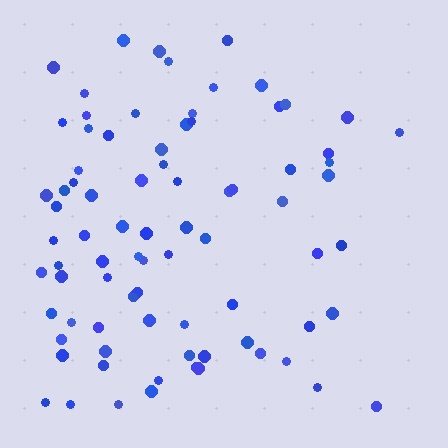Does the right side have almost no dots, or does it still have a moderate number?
Still a moderate number, just noticeably fewer than the left.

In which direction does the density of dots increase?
From right to left, with the left side densest.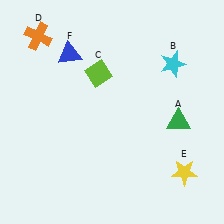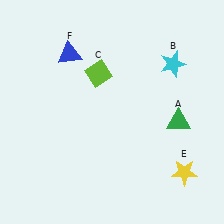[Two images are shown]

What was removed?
The orange cross (D) was removed in Image 2.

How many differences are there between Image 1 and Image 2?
There is 1 difference between the two images.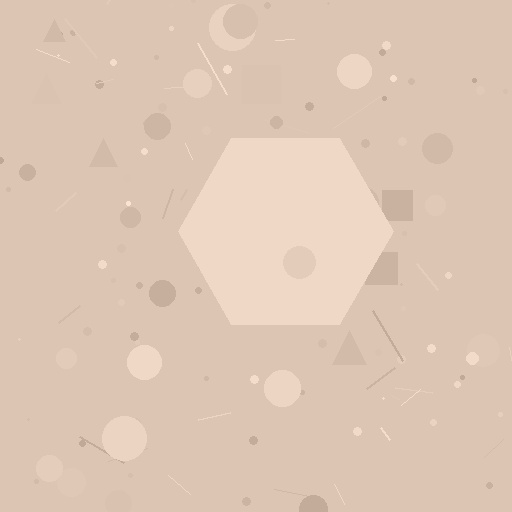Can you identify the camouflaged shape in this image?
The camouflaged shape is a hexagon.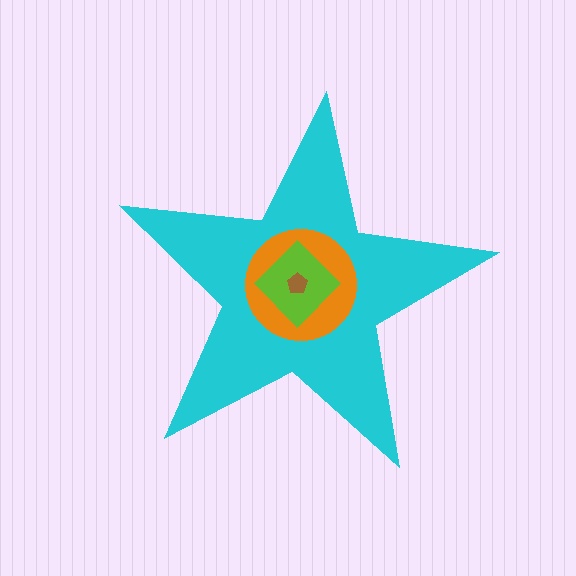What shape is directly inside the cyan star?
The orange circle.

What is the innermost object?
The brown pentagon.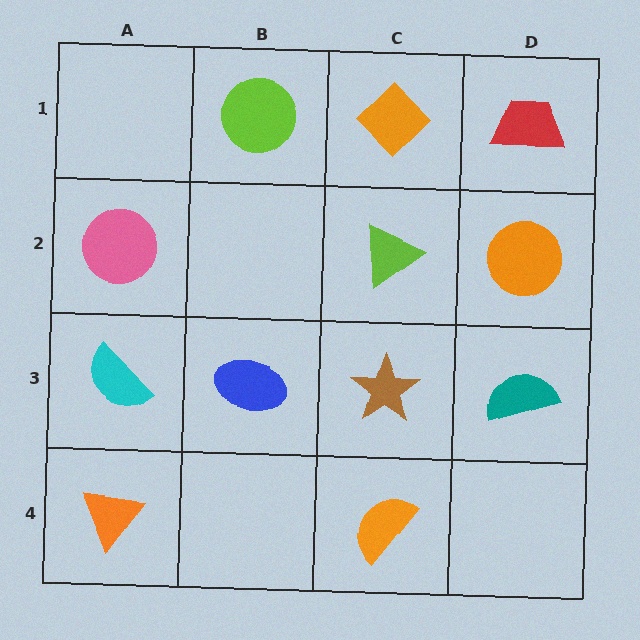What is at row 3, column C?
A brown star.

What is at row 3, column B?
A blue ellipse.